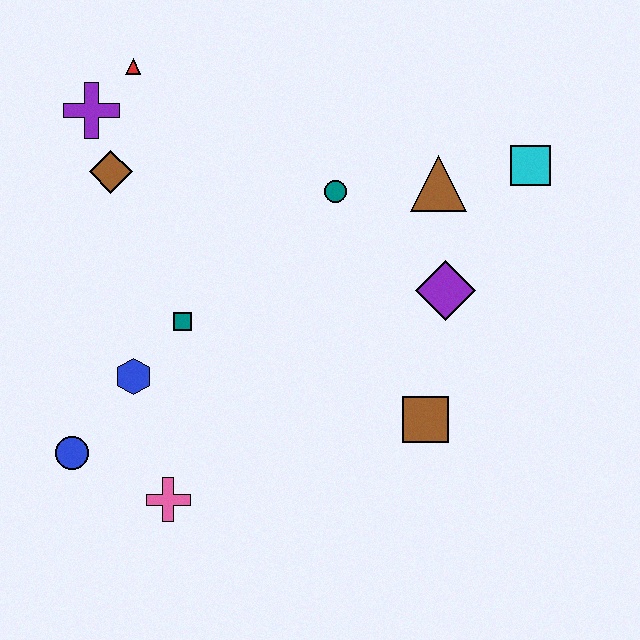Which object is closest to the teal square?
The blue hexagon is closest to the teal square.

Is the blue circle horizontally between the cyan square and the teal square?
No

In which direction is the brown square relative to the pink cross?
The brown square is to the right of the pink cross.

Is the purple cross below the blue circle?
No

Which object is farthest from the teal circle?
The blue circle is farthest from the teal circle.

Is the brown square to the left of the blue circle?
No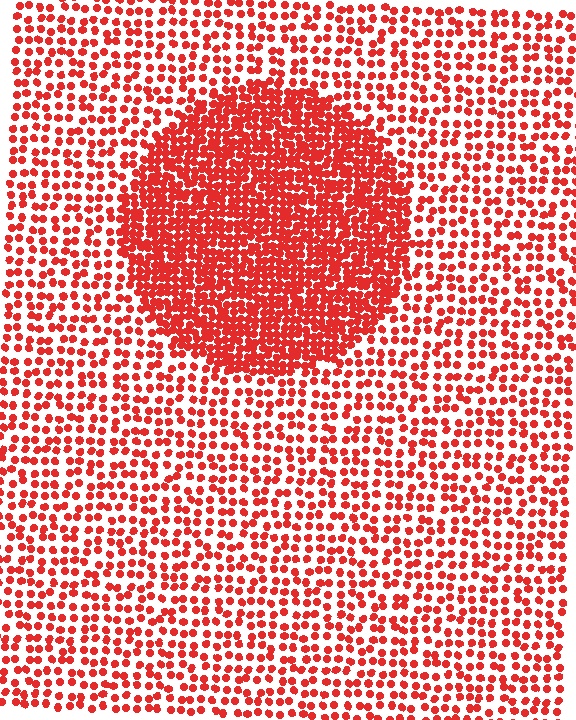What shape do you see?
I see a circle.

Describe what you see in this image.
The image contains small red elements arranged at two different densities. A circle-shaped region is visible where the elements are more densely packed than the surrounding area.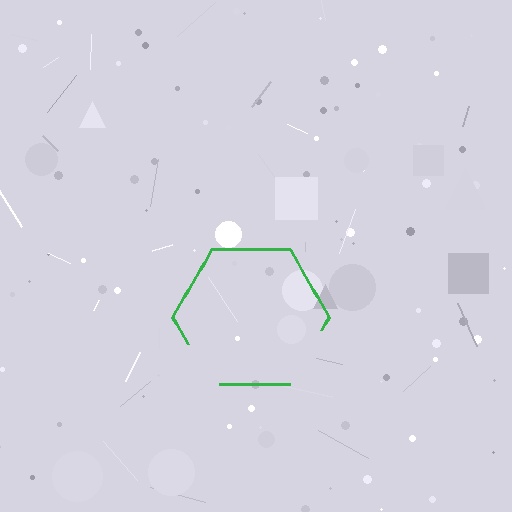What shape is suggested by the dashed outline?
The dashed outline suggests a hexagon.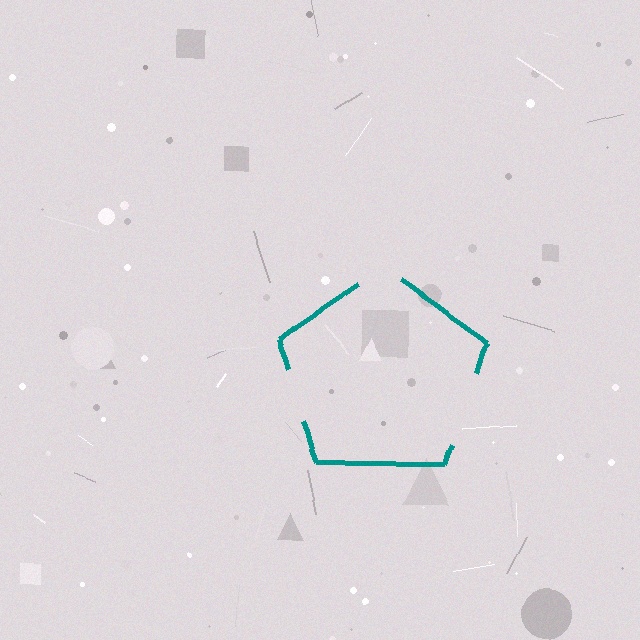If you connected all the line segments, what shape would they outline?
They would outline a pentagon.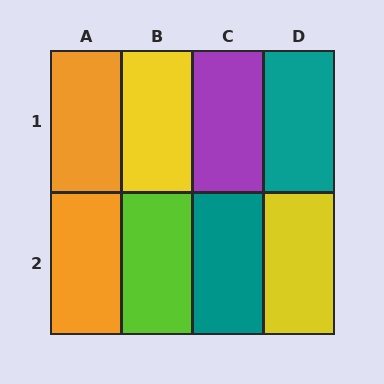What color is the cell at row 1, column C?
Purple.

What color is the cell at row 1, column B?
Yellow.